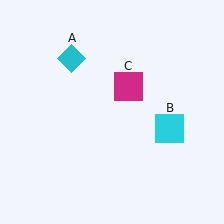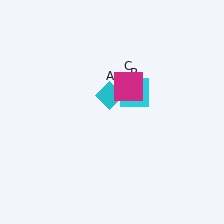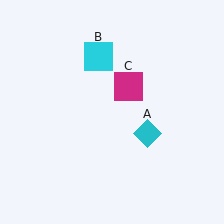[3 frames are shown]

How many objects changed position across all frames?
2 objects changed position: cyan diamond (object A), cyan square (object B).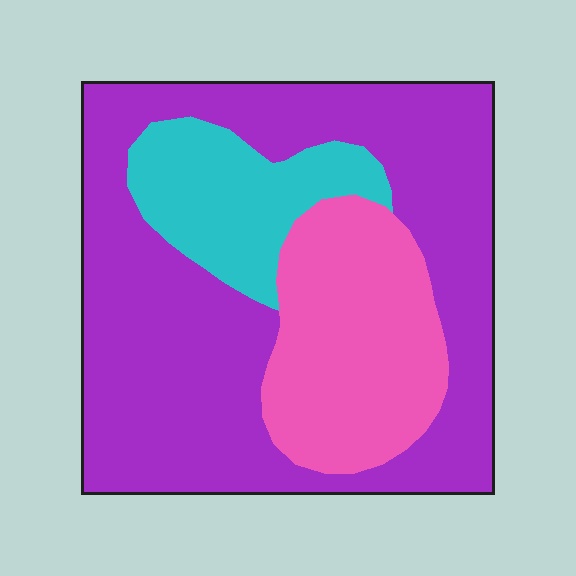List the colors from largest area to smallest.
From largest to smallest: purple, pink, cyan.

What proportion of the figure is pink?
Pink covers 24% of the figure.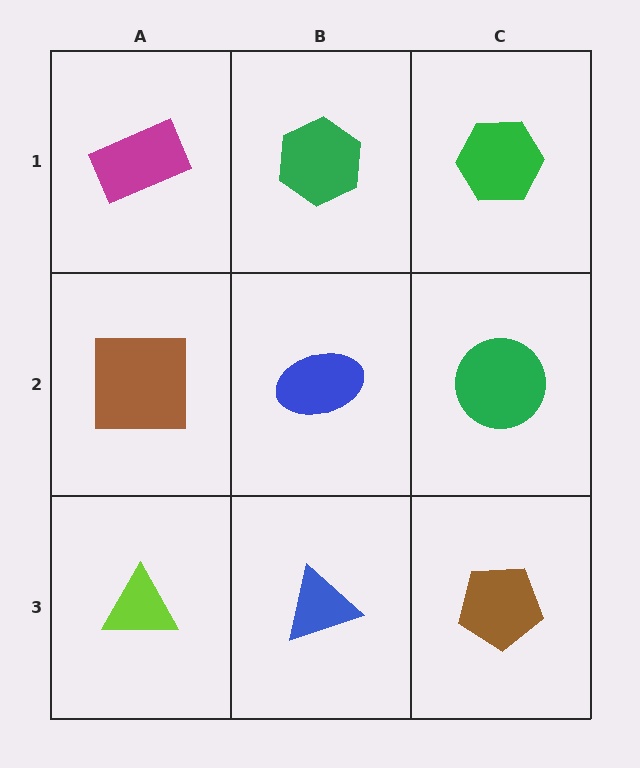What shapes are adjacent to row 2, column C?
A green hexagon (row 1, column C), a brown pentagon (row 3, column C), a blue ellipse (row 2, column B).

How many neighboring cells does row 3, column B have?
3.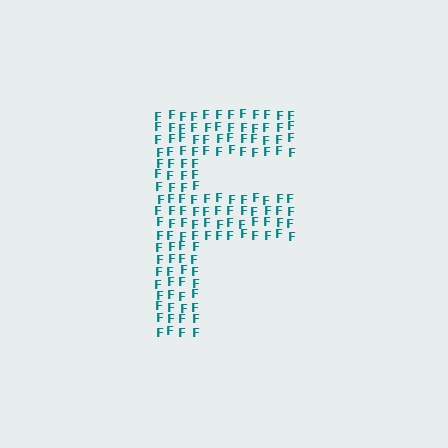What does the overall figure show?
The overall figure shows the letter F.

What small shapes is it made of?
It is made of small letter F's.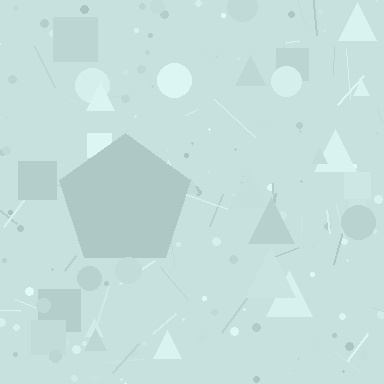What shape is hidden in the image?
A pentagon is hidden in the image.